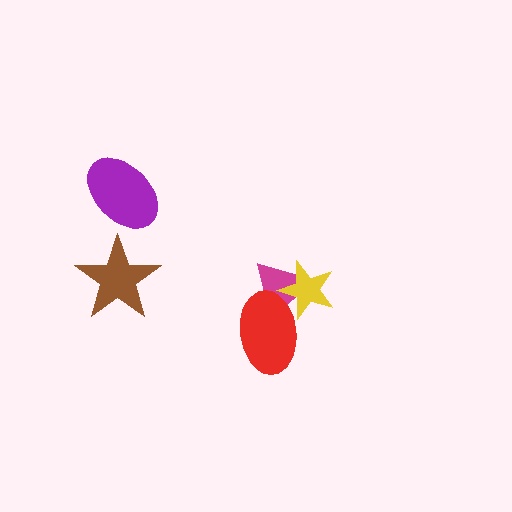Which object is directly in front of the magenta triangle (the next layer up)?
The yellow star is directly in front of the magenta triangle.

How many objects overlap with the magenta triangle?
2 objects overlap with the magenta triangle.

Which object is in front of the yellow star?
The red ellipse is in front of the yellow star.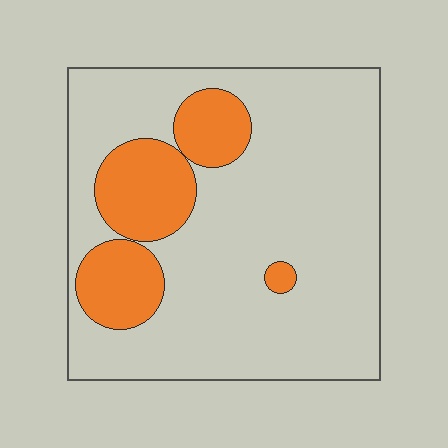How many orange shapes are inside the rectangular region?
4.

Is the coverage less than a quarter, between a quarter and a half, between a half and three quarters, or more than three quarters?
Less than a quarter.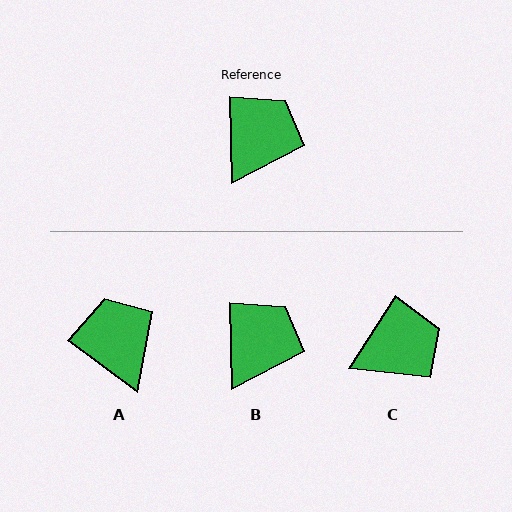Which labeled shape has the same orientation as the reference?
B.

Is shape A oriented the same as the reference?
No, it is off by about 52 degrees.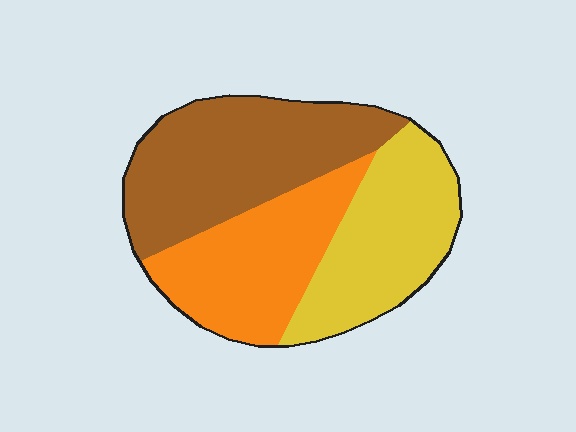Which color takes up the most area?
Brown, at roughly 40%.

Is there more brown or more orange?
Brown.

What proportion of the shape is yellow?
Yellow takes up between a sixth and a third of the shape.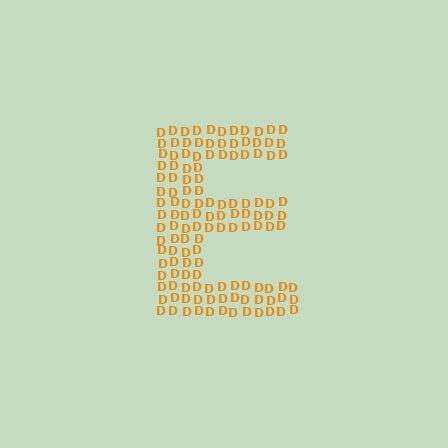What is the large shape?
The large shape is the letter E.